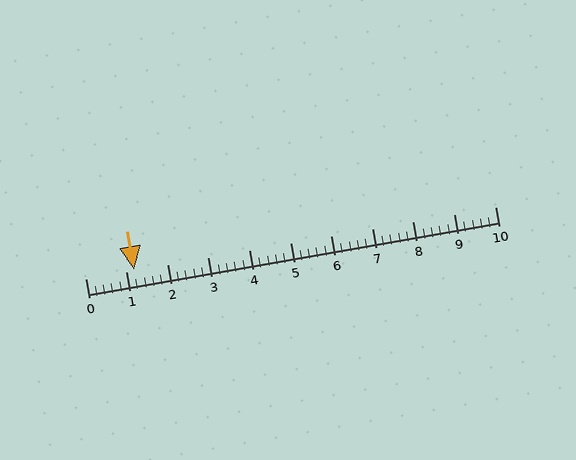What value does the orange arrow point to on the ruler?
The orange arrow points to approximately 1.2.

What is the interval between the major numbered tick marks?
The major tick marks are spaced 1 units apart.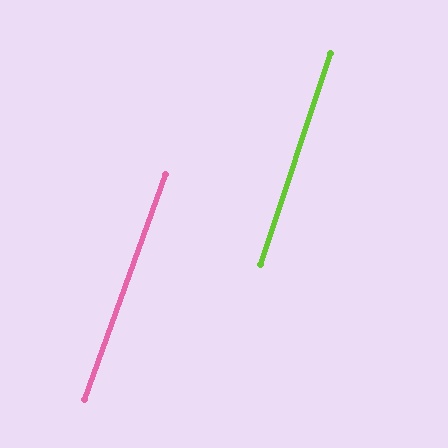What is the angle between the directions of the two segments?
Approximately 1 degree.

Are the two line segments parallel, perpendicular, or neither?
Parallel — their directions differ by only 1.3°.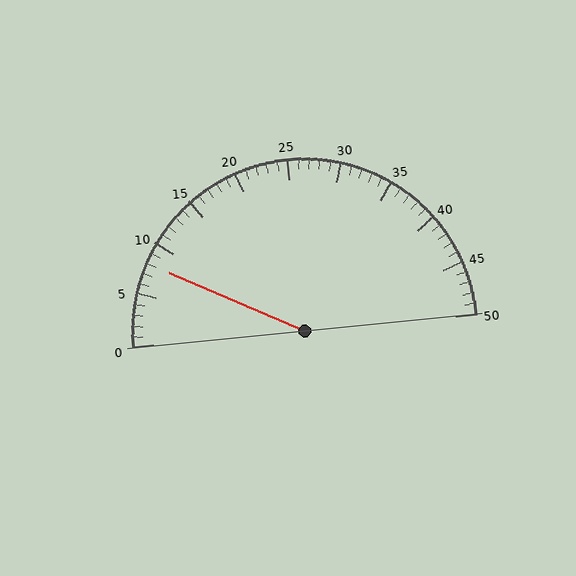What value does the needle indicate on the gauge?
The needle indicates approximately 8.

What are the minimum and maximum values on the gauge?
The gauge ranges from 0 to 50.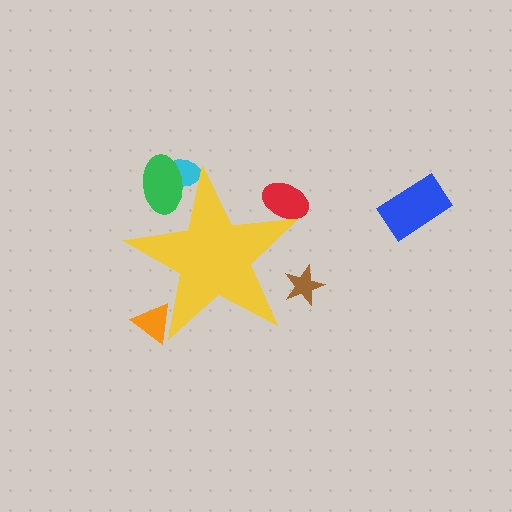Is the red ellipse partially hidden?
Yes, the red ellipse is partially hidden behind the yellow star.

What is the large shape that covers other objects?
A yellow star.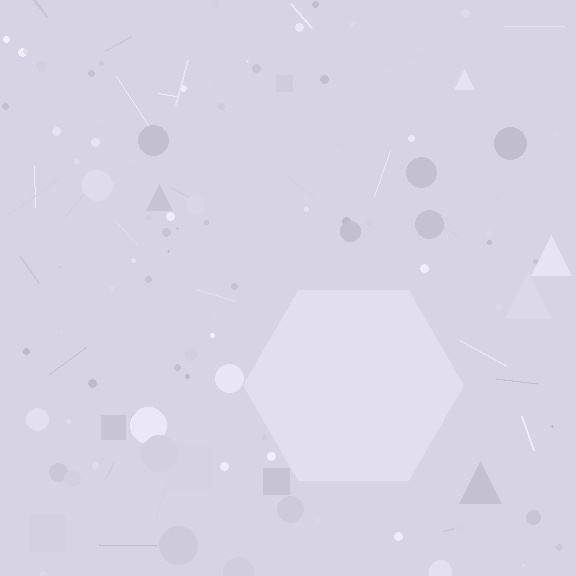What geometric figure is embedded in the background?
A hexagon is embedded in the background.